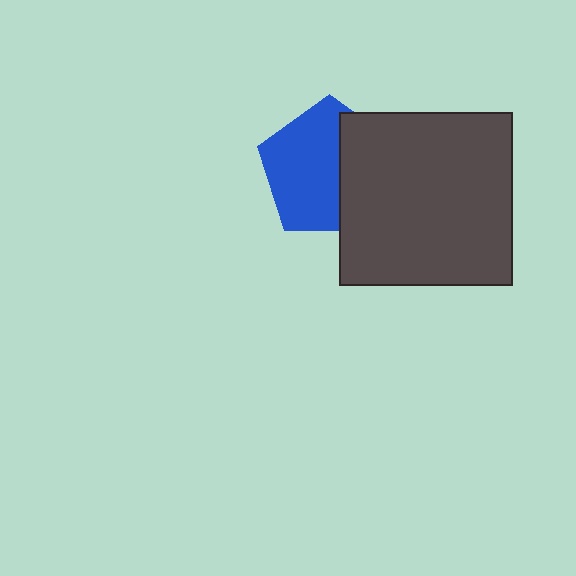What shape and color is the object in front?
The object in front is a dark gray square.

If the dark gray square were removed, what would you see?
You would see the complete blue pentagon.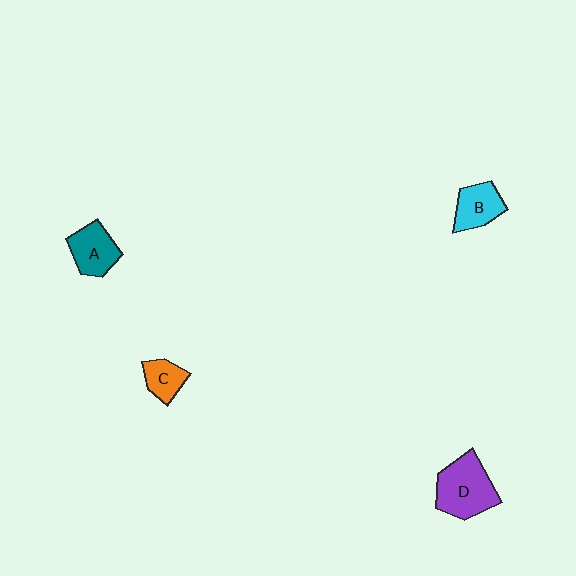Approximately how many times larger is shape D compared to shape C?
Approximately 2.2 times.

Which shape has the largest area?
Shape D (purple).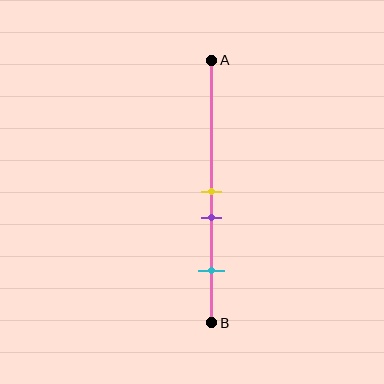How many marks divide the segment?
There are 3 marks dividing the segment.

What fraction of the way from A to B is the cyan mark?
The cyan mark is approximately 80% (0.8) of the way from A to B.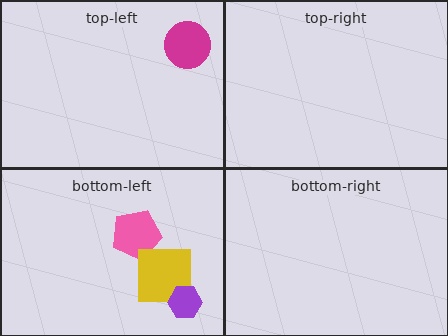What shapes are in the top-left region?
The magenta circle.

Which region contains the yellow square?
The bottom-left region.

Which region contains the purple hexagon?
The bottom-left region.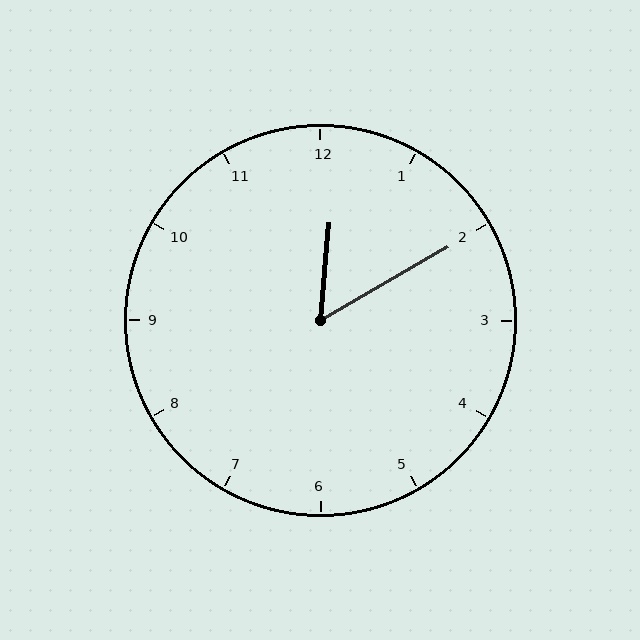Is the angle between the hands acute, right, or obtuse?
It is acute.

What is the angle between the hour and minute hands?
Approximately 55 degrees.